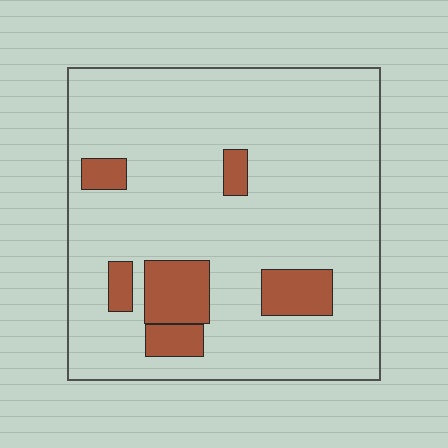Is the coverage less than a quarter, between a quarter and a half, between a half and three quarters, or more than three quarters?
Less than a quarter.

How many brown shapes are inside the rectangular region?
6.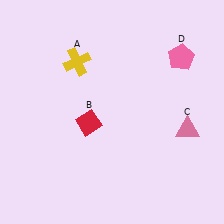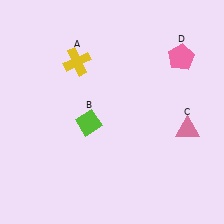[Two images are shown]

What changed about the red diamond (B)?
In Image 1, B is red. In Image 2, it changed to lime.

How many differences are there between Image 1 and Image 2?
There is 1 difference between the two images.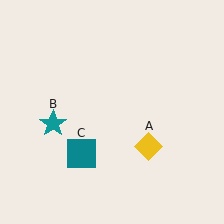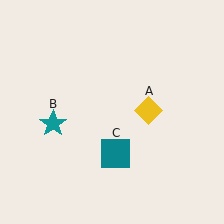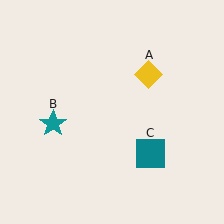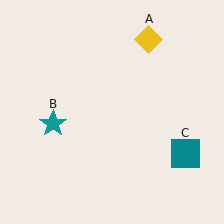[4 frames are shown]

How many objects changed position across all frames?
2 objects changed position: yellow diamond (object A), teal square (object C).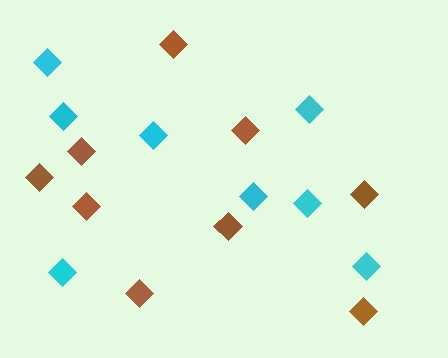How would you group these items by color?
There are 2 groups: one group of cyan diamonds (8) and one group of brown diamonds (9).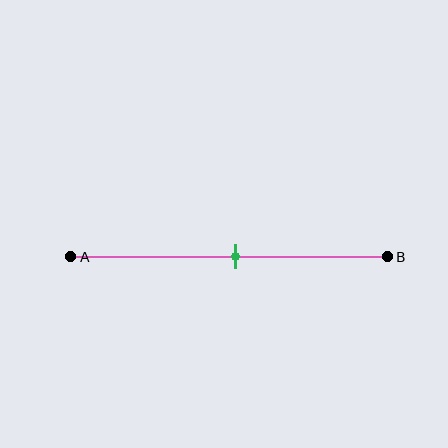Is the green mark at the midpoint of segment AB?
Yes, the mark is approximately at the midpoint.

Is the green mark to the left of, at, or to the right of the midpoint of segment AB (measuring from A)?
The green mark is approximately at the midpoint of segment AB.